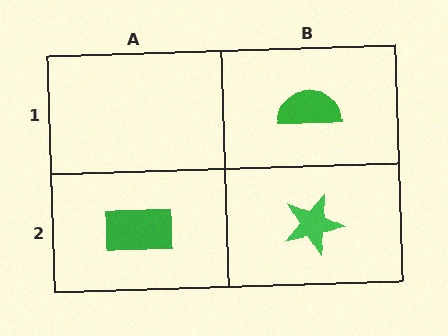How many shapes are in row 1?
1 shape.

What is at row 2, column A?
A green rectangle.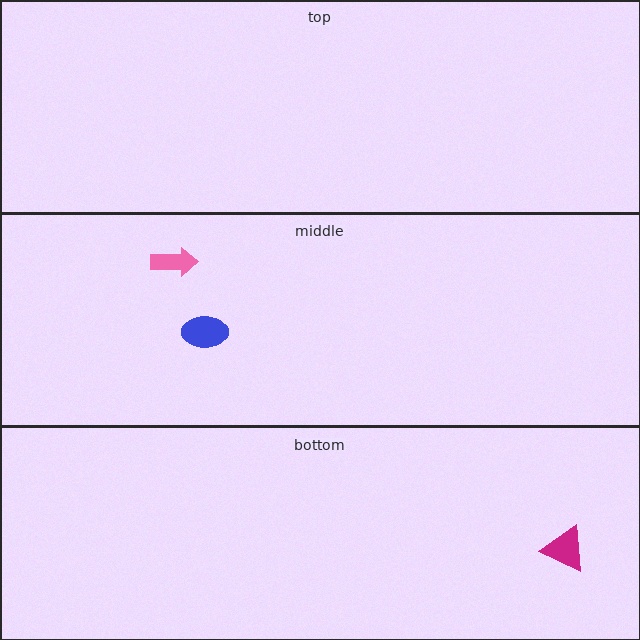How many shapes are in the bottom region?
1.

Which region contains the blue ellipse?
The middle region.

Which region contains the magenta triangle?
The bottom region.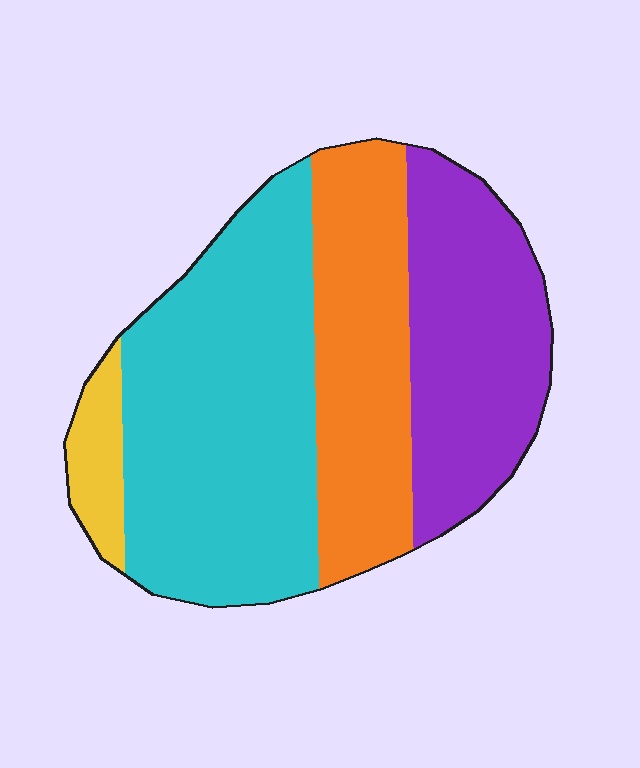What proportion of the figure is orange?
Orange takes up about one quarter (1/4) of the figure.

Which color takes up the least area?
Yellow, at roughly 5%.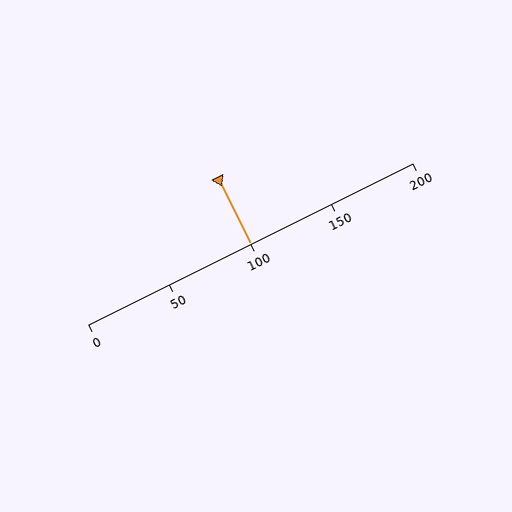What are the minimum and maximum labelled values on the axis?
The axis runs from 0 to 200.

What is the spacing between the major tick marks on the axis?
The major ticks are spaced 50 apart.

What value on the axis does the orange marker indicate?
The marker indicates approximately 100.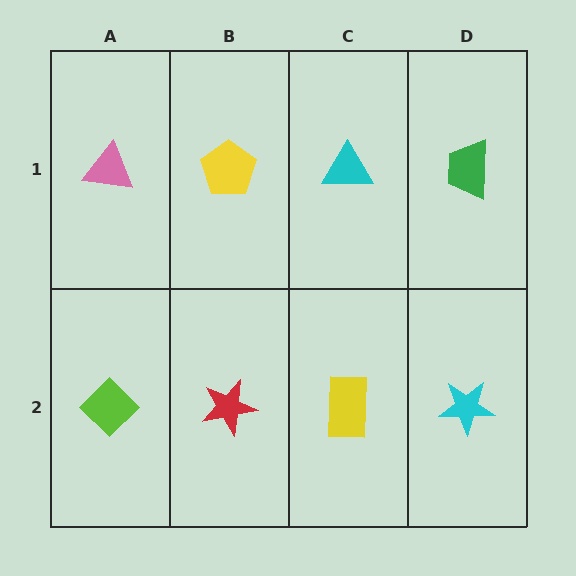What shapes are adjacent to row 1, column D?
A cyan star (row 2, column D), a cyan triangle (row 1, column C).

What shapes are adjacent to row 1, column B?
A red star (row 2, column B), a pink triangle (row 1, column A), a cyan triangle (row 1, column C).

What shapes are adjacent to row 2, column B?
A yellow pentagon (row 1, column B), a lime diamond (row 2, column A), a yellow rectangle (row 2, column C).